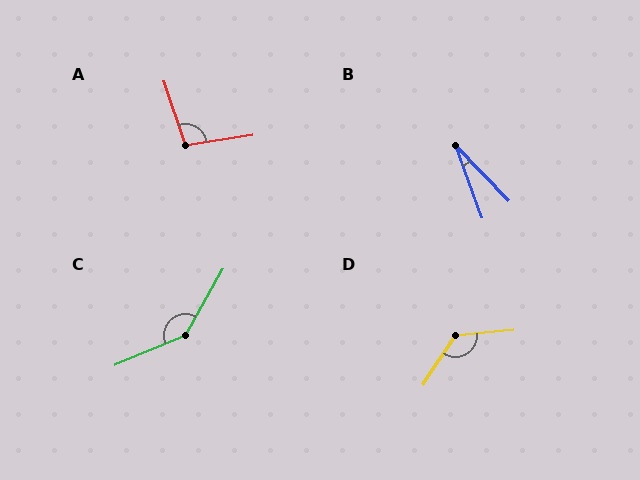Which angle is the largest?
C, at approximately 142 degrees.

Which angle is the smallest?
B, at approximately 24 degrees.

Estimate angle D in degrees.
Approximately 129 degrees.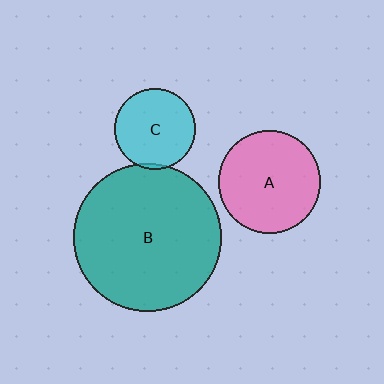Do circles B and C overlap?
Yes.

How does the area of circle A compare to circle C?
Approximately 1.6 times.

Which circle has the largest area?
Circle B (teal).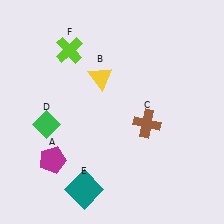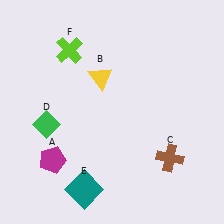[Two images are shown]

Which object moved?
The brown cross (C) moved down.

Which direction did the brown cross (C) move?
The brown cross (C) moved down.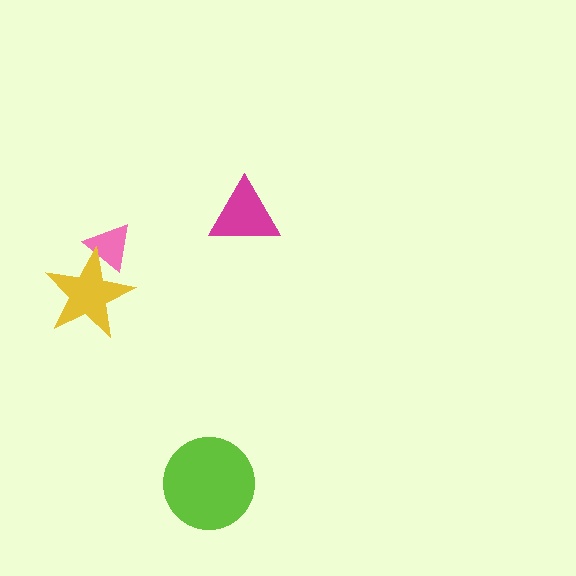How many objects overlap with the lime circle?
0 objects overlap with the lime circle.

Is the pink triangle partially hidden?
Yes, it is partially covered by another shape.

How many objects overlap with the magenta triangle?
0 objects overlap with the magenta triangle.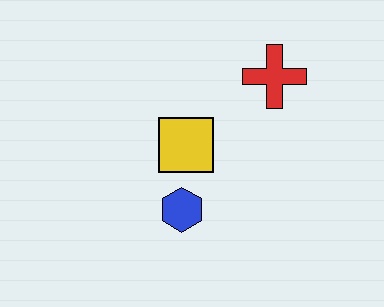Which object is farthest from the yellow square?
The red cross is farthest from the yellow square.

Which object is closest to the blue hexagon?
The yellow square is closest to the blue hexagon.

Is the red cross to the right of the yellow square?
Yes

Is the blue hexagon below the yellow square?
Yes